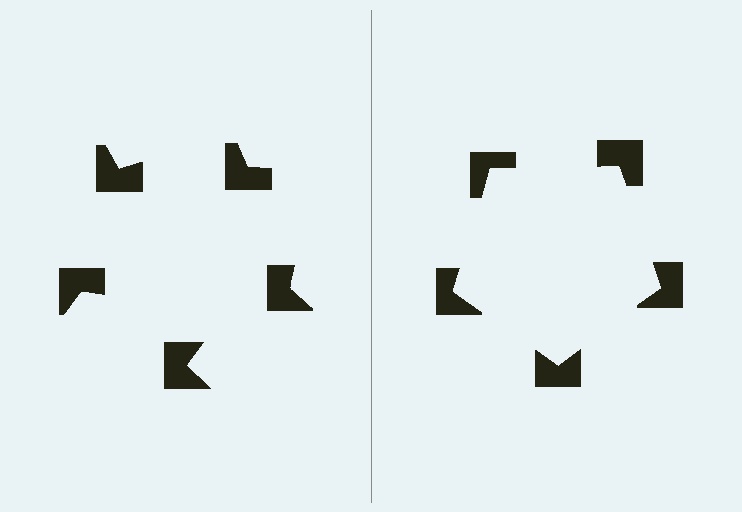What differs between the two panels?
The notched squares are positioned identically on both sides; only the wedge orientations differ. On the right they align to a pentagon; on the left they are misaligned.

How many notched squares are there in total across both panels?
10 — 5 on each side.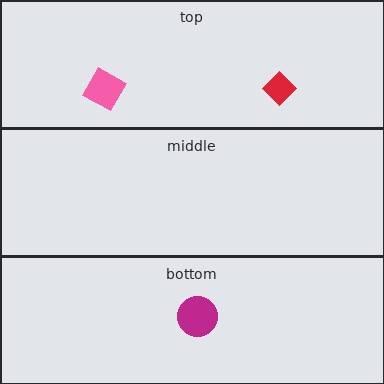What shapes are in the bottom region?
The magenta circle.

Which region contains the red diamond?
The top region.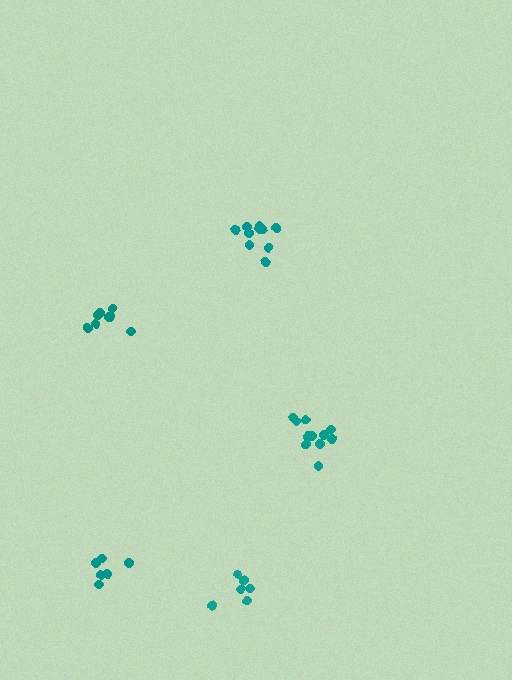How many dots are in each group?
Group 1: 11 dots, Group 2: 6 dots, Group 3: 6 dots, Group 4: 12 dots, Group 5: 8 dots (43 total).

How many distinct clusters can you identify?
There are 5 distinct clusters.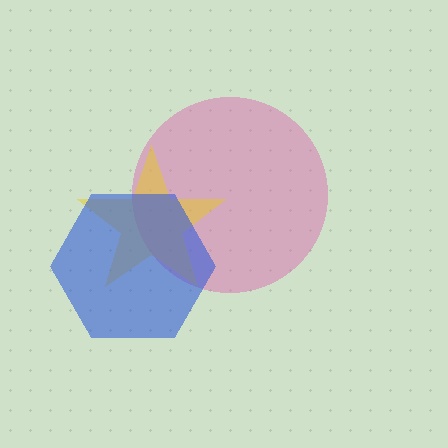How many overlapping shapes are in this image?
There are 3 overlapping shapes in the image.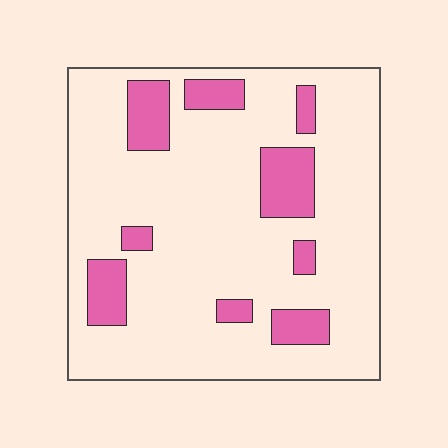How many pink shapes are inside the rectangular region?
9.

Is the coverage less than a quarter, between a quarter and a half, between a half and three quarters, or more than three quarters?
Less than a quarter.